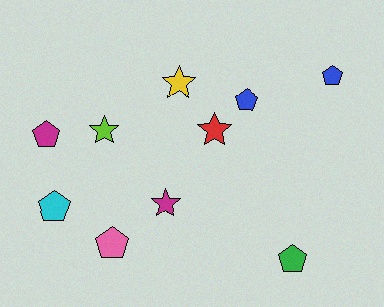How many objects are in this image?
There are 10 objects.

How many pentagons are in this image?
There are 6 pentagons.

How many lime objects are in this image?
There is 1 lime object.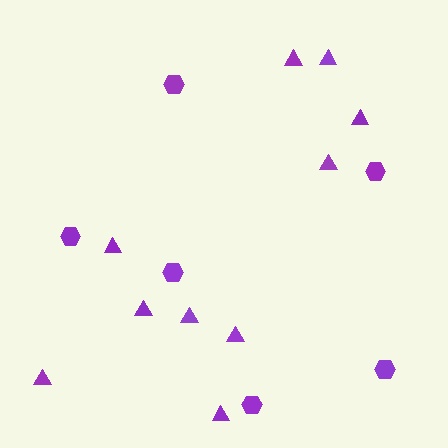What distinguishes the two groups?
There are 2 groups: one group of triangles (10) and one group of hexagons (6).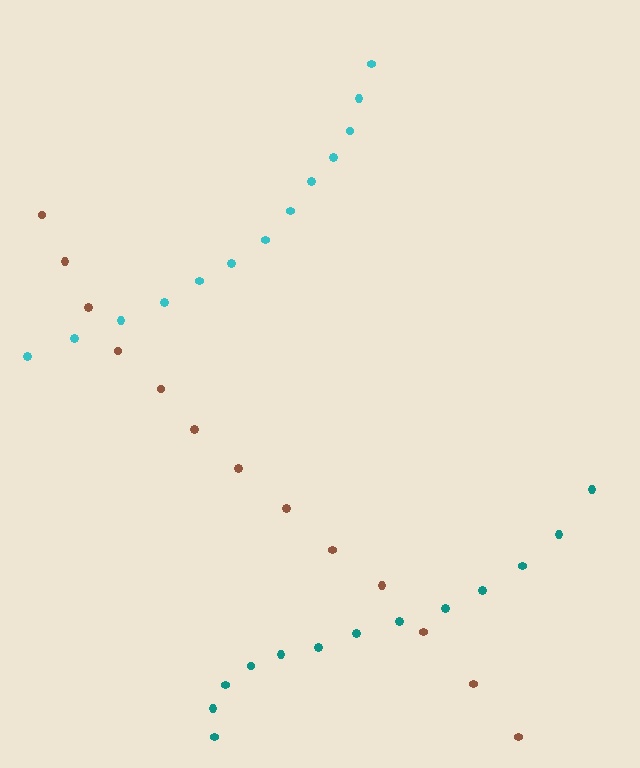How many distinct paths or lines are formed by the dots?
There are 3 distinct paths.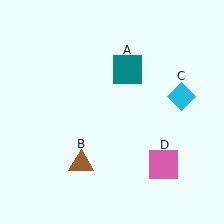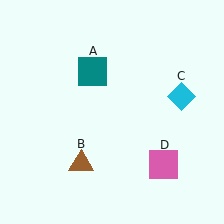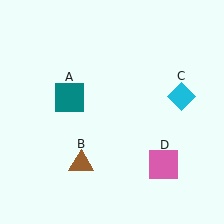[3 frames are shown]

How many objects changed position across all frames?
1 object changed position: teal square (object A).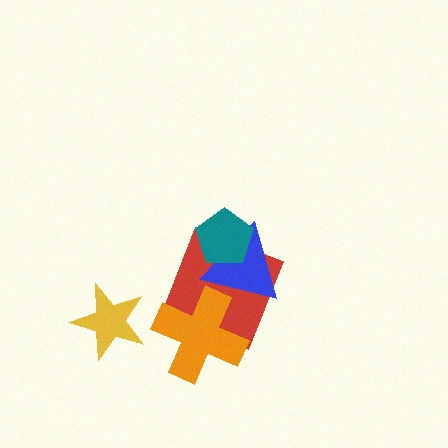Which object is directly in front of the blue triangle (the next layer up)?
The orange cross is directly in front of the blue triangle.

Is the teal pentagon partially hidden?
No, no other shape covers it.